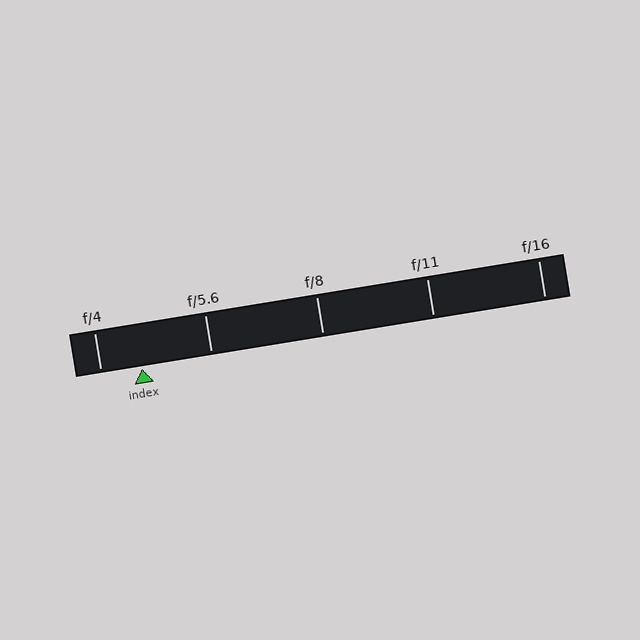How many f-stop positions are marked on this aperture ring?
There are 5 f-stop positions marked.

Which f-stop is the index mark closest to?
The index mark is closest to f/4.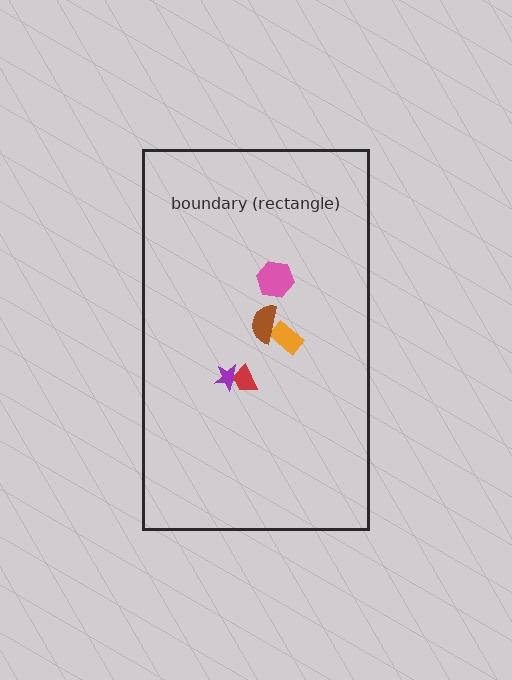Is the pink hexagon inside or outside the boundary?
Inside.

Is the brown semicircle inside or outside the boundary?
Inside.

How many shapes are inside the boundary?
5 inside, 0 outside.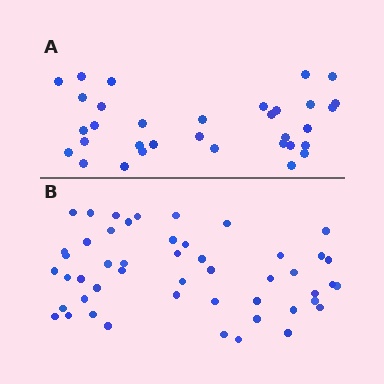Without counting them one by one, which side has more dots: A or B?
Region B (the bottom region) has more dots.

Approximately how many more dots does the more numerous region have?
Region B has approximately 15 more dots than region A.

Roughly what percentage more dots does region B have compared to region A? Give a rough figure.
About 50% more.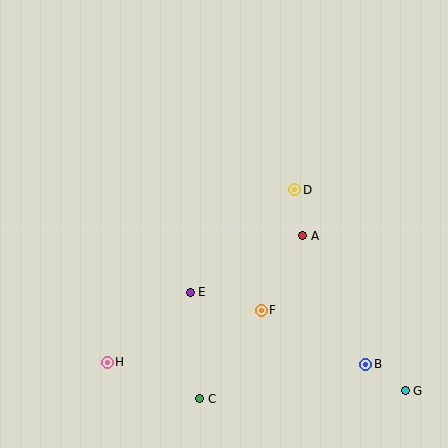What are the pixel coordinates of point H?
Point H is at (107, 362).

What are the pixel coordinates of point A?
Point A is at (303, 236).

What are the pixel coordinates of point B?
Point B is at (366, 364).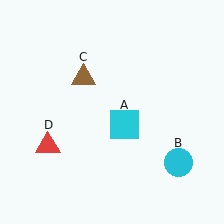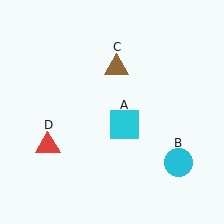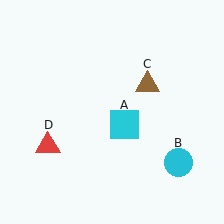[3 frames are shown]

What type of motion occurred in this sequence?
The brown triangle (object C) rotated clockwise around the center of the scene.